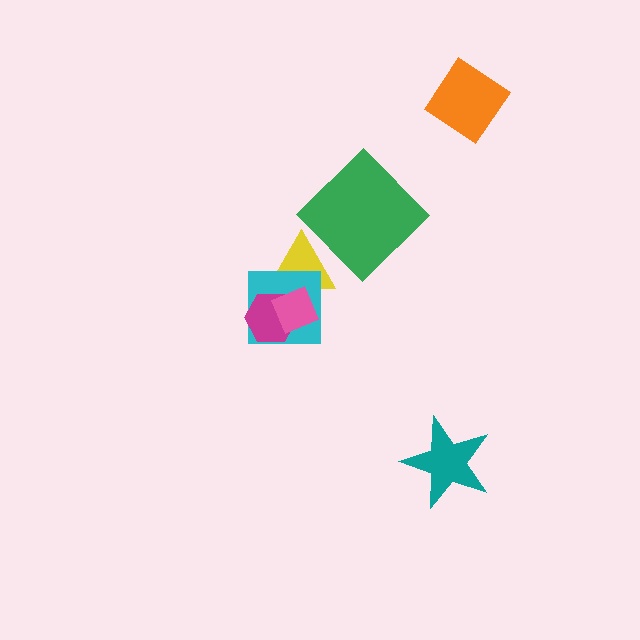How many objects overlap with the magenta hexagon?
3 objects overlap with the magenta hexagon.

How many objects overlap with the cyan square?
3 objects overlap with the cyan square.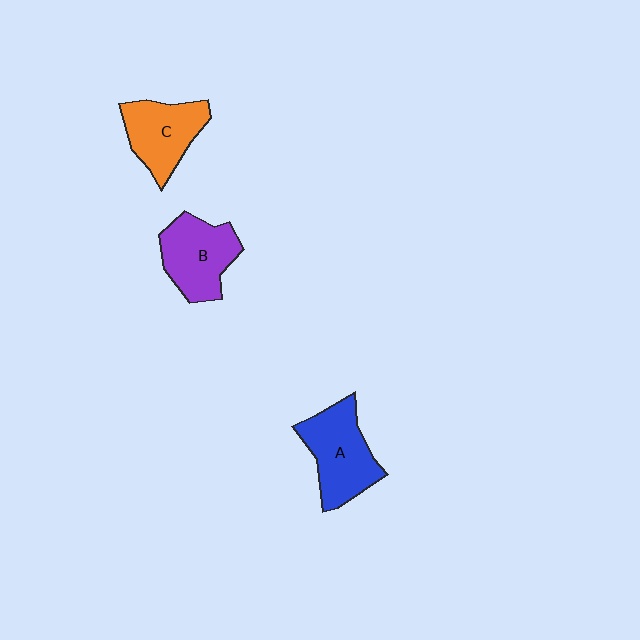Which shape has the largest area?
Shape A (blue).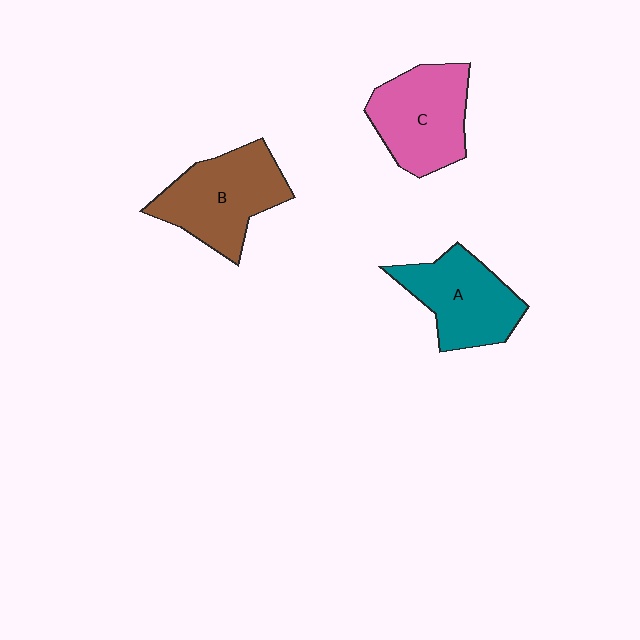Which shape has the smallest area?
Shape A (teal).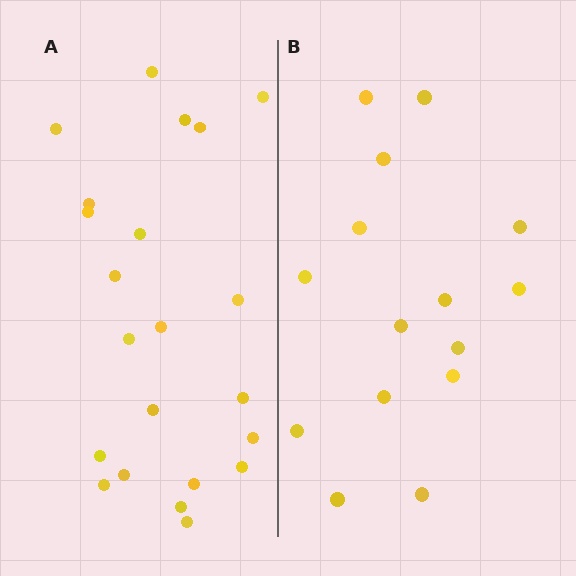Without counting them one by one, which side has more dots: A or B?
Region A (the left region) has more dots.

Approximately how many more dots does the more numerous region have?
Region A has roughly 8 or so more dots than region B.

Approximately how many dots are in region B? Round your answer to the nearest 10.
About 20 dots. (The exact count is 15, which rounds to 20.)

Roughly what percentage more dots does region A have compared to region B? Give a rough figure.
About 45% more.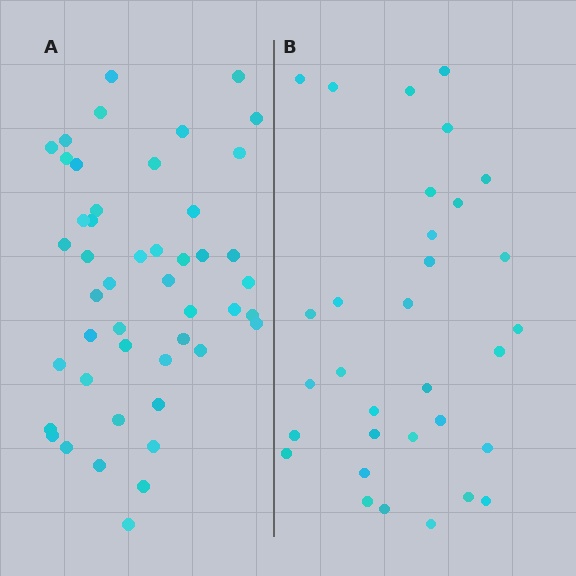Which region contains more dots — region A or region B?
Region A (the left region) has more dots.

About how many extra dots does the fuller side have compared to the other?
Region A has approximately 15 more dots than region B.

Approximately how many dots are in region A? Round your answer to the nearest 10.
About 50 dots. (The exact count is 47, which rounds to 50.)